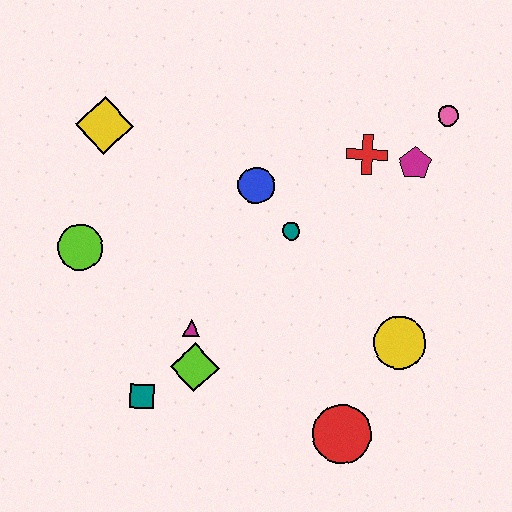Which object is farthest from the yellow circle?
The yellow diamond is farthest from the yellow circle.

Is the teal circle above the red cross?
No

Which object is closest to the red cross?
The magenta pentagon is closest to the red cross.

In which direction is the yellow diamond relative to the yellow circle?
The yellow diamond is to the left of the yellow circle.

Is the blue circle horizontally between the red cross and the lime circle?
Yes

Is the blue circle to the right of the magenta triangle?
Yes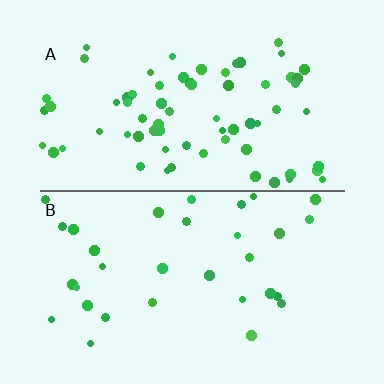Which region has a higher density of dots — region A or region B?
A (the top).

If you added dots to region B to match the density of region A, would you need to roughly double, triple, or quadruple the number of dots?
Approximately double.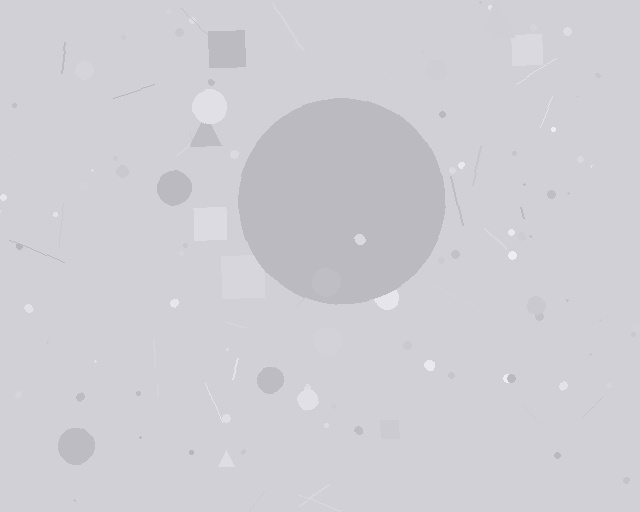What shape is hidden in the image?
A circle is hidden in the image.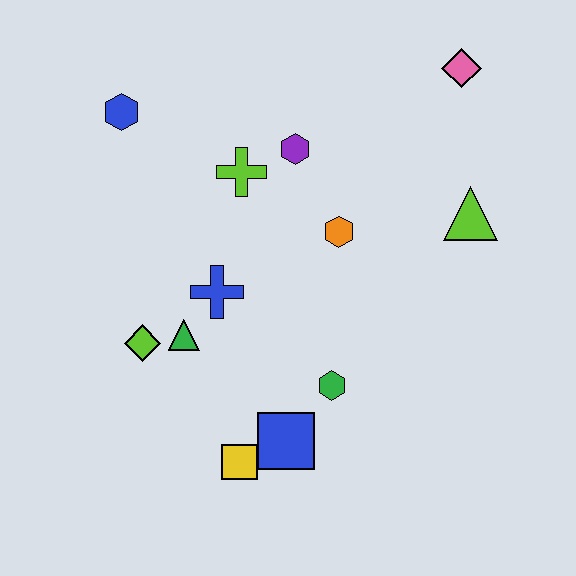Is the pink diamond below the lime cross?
No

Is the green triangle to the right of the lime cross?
No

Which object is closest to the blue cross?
The green triangle is closest to the blue cross.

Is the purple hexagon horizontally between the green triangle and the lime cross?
No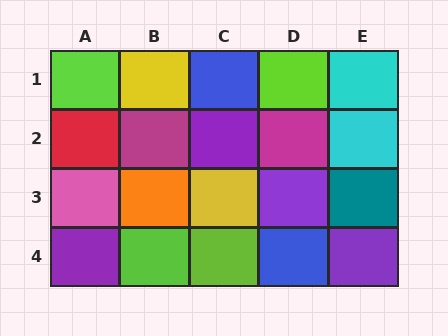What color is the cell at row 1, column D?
Lime.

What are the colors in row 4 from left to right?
Purple, lime, lime, blue, purple.